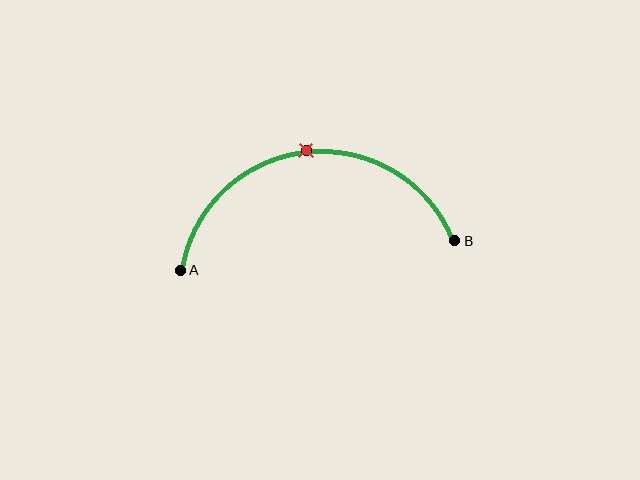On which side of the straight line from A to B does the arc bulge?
The arc bulges above the straight line connecting A and B.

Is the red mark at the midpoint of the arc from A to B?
Yes. The red mark lies on the arc at equal arc-length from both A and B — it is the arc midpoint.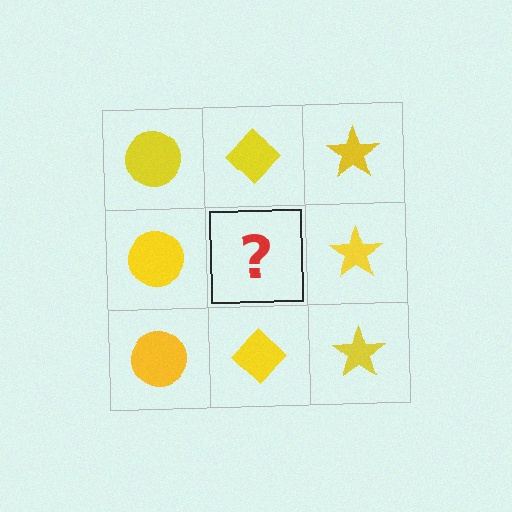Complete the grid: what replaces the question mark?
The question mark should be replaced with a yellow diamond.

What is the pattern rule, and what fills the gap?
The rule is that each column has a consistent shape. The gap should be filled with a yellow diamond.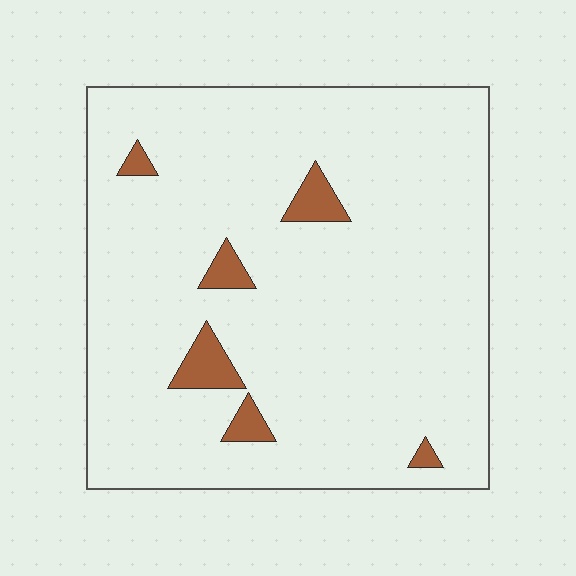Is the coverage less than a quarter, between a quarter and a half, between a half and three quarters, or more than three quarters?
Less than a quarter.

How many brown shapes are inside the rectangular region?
6.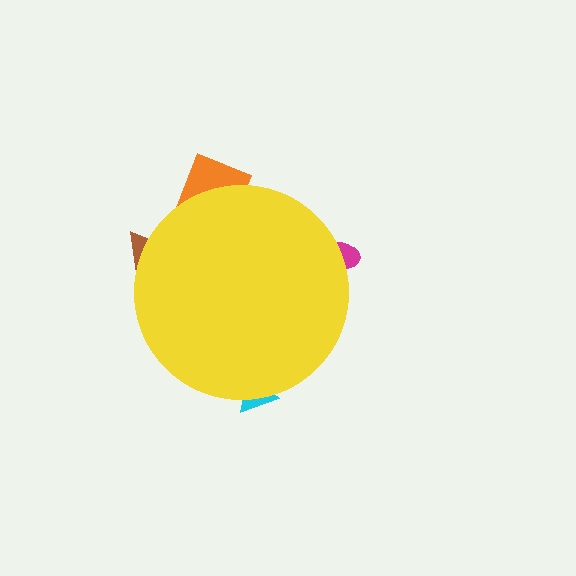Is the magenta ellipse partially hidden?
Yes, the magenta ellipse is partially hidden behind the yellow circle.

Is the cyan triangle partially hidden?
Yes, the cyan triangle is partially hidden behind the yellow circle.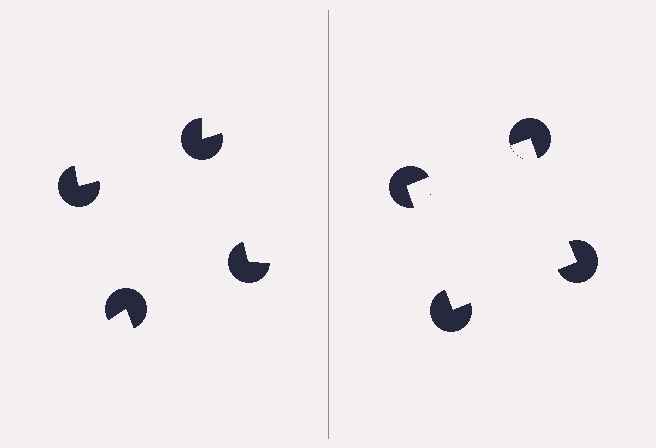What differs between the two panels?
The pac-man discs are positioned identically on both sides; only the wedge orientations differ. On the right they align to a square; on the left they are misaligned.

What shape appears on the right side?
An illusory square.